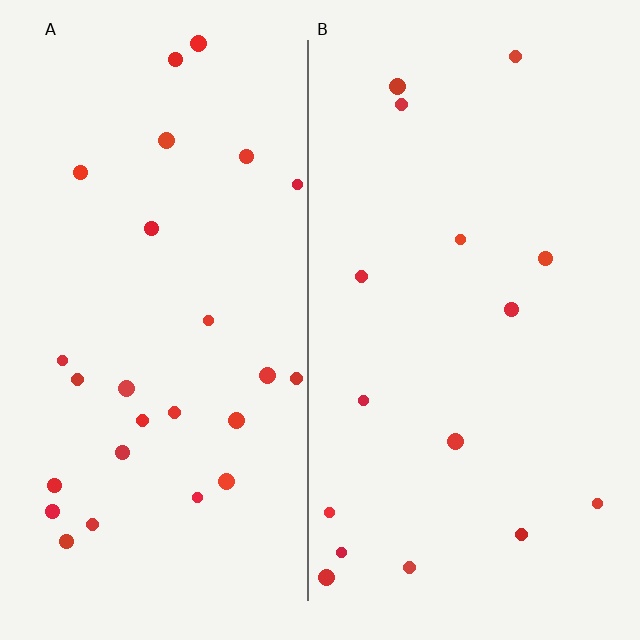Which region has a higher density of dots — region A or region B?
A (the left).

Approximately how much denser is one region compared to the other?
Approximately 1.7× — region A over region B.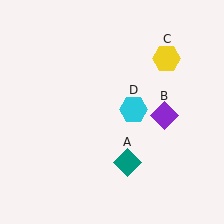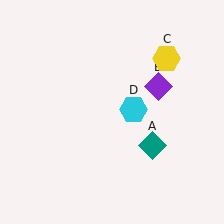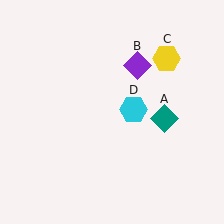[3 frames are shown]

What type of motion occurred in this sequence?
The teal diamond (object A), purple diamond (object B) rotated counterclockwise around the center of the scene.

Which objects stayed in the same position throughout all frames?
Yellow hexagon (object C) and cyan hexagon (object D) remained stationary.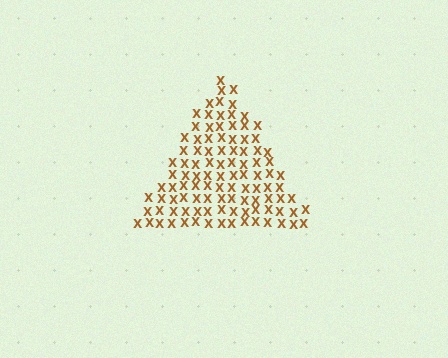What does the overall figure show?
The overall figure shows a triangle.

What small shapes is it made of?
It is made of small letter X's.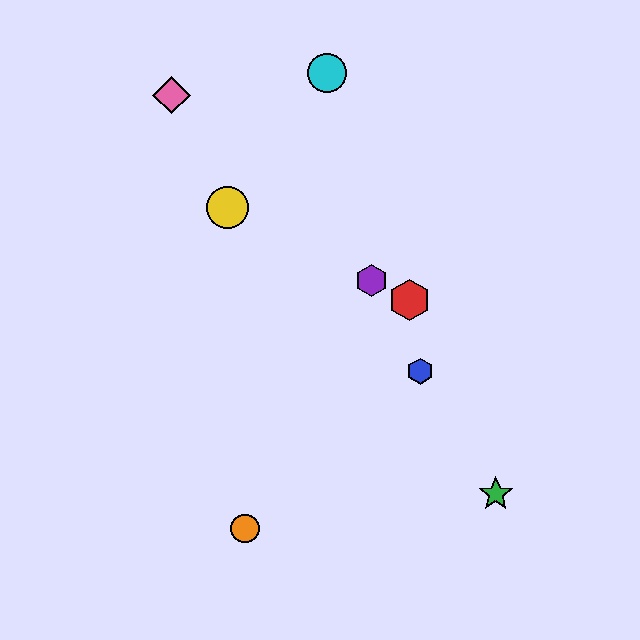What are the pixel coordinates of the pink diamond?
The pink diamond is at (172, 95).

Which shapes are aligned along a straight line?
The red hexagon, the yellow circle, the purple hexagon are aligned along a straight line.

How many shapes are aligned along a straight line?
3 shapes (the red hexagon, the yellow circle, the purple hexagon) are aligned along a straight line.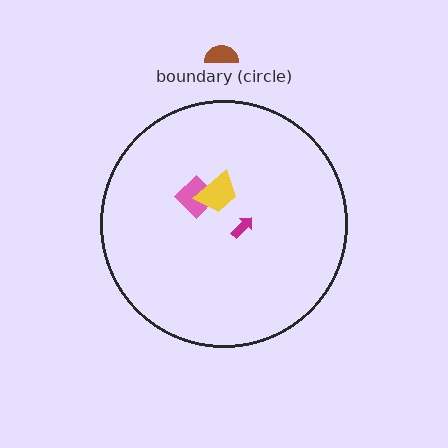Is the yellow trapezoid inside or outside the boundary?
Inside.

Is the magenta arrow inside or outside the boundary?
Inside.